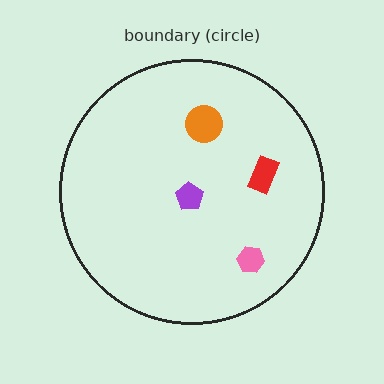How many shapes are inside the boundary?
4 inside, 0 outside.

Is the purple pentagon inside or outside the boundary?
Inside.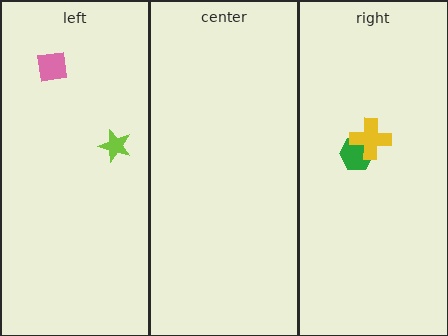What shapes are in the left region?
The lime star, the pink square.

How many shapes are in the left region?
2.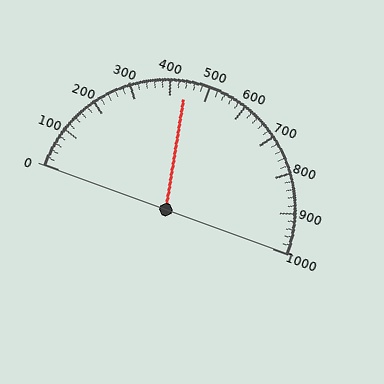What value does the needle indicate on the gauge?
The needle indicates approximately 440.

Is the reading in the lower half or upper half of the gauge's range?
The reading is in the lower half of the range (0 to 1000).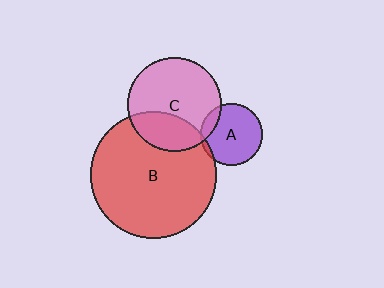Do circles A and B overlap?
Yes.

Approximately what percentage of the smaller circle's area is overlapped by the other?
Approximately 5%.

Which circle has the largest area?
Circle B (red).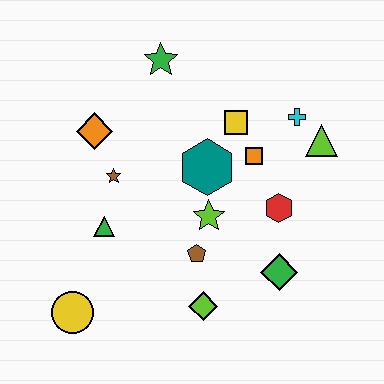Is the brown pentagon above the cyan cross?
No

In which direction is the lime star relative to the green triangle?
The lime star is to the right of the green triangle.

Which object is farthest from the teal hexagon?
The yellow circle is farthest from the teal hexagon.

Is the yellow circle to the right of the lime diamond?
No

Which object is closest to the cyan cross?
The lime triangle is closest to the cyan cross.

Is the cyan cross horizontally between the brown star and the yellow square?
No